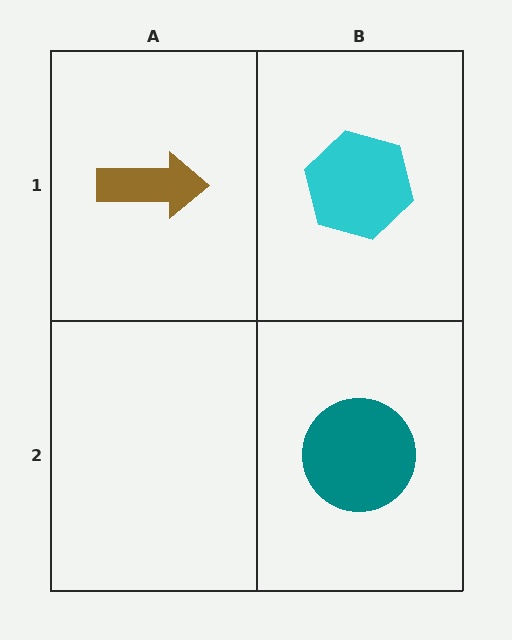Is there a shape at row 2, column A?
No, that cell is empty.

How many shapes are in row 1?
2 shapes.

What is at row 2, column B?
A teal circle.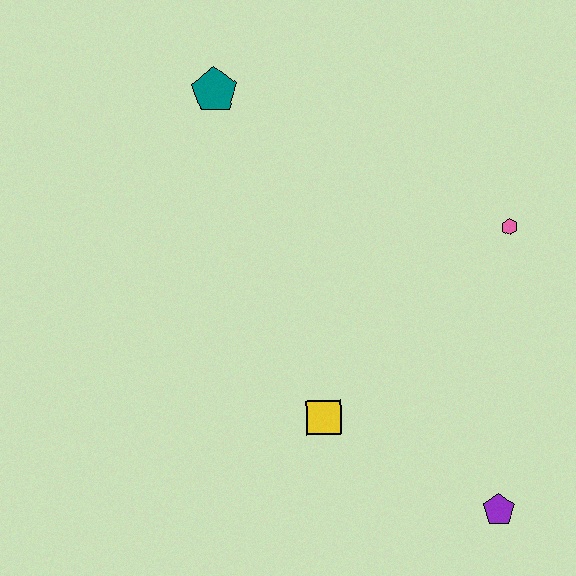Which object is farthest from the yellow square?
The teal pentagon is farthest from the yellow square.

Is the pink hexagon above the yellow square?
Yes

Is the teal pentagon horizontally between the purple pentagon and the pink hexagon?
No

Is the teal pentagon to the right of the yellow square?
No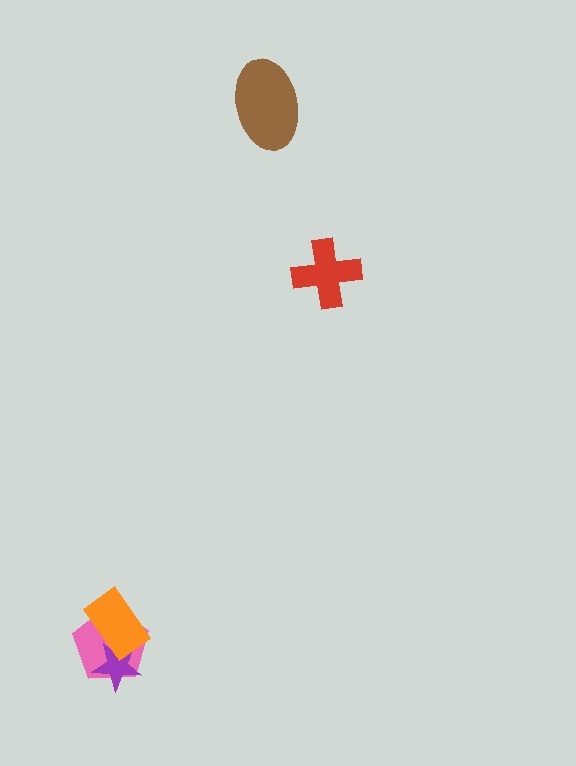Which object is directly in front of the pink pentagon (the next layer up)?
The purple star is directly in front of the pink pentagon.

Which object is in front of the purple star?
The orange rectangle is in front of the purple star.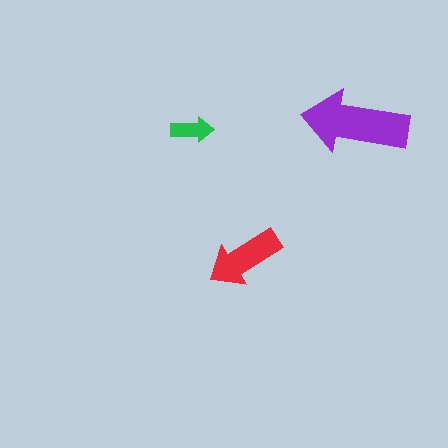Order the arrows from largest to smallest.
the purple one, the red one, the green one.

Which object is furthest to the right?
The purple arrow is rightmost.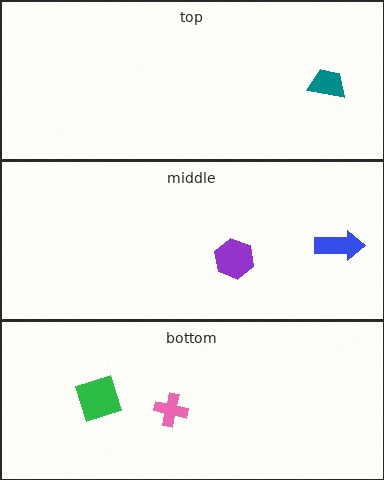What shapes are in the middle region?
The blue arrow, the purple hexagon.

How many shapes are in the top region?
1.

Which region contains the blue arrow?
The middle region.